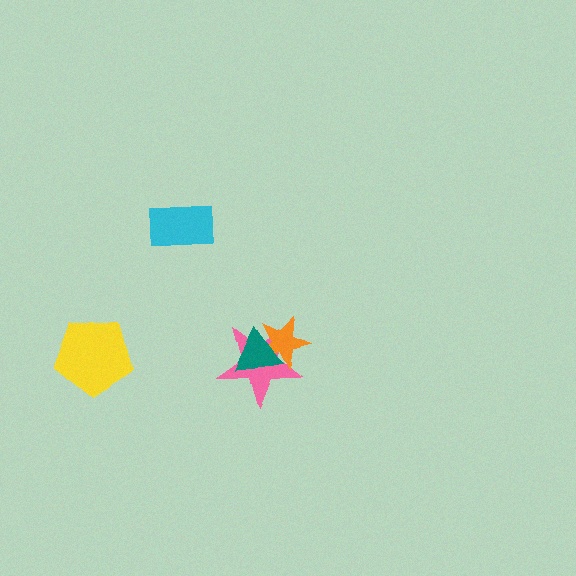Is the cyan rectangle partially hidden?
No, no other shape covers it.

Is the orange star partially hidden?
Yes, it is partially covered by another shape.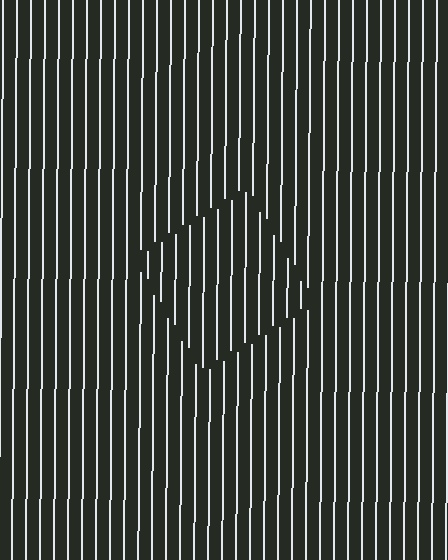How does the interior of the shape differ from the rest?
The interior of the shape contains the same grating, shifted by half a period — the contour is defined by the phase discontinuity where line-ends from the inner and outer gratings abut.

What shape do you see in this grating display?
An illusory square. The interior of the shape contains the same grating, shifted by half a period — the contour is defined by the phase discontinuity where line-ends from the inner and outer gratings abut.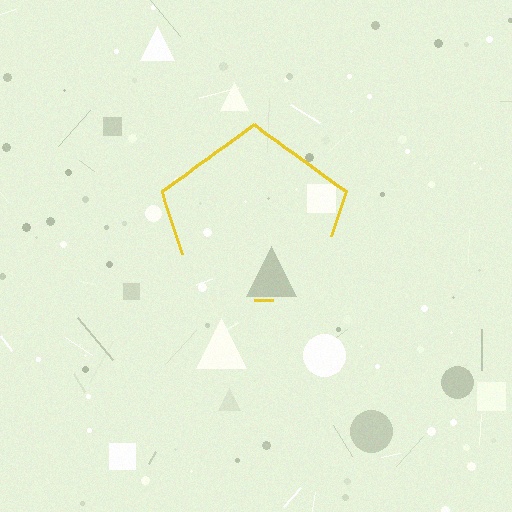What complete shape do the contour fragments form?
The contour fragments form a pentagon.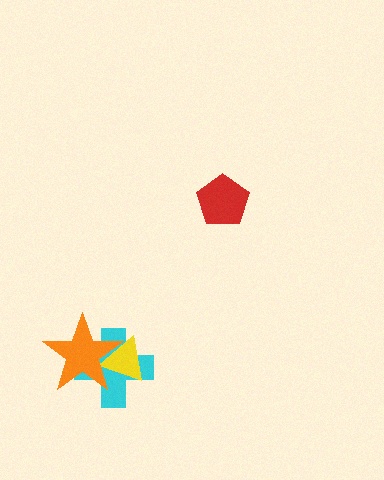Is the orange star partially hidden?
No, no other shape covers it.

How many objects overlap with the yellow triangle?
2 objects overlap with the yellow triangle.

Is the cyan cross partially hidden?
Yes, it is partially covered by another shape.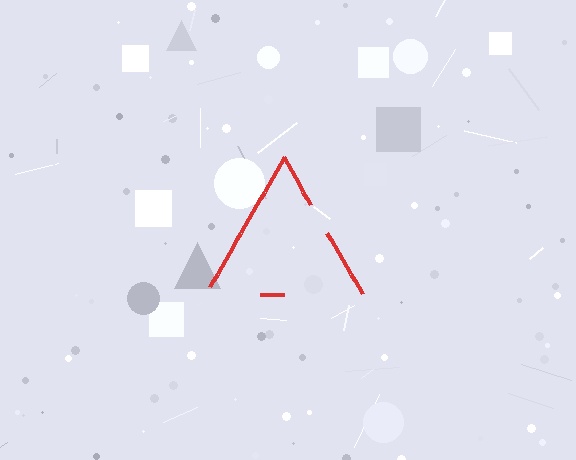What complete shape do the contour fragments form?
The contour fragments form a triangle.